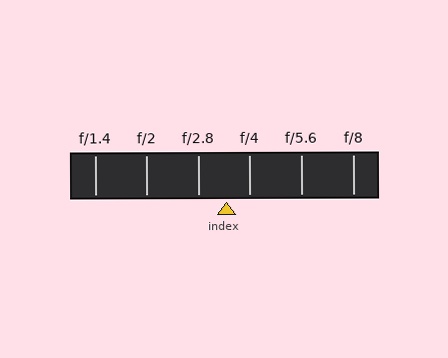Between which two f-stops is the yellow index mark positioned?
The index mark is between f/2.8 and f/4.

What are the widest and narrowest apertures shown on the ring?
The widest aperture shown is f/1.4 and the narrowest is f/8.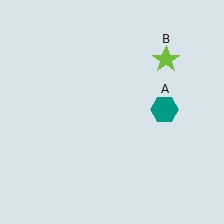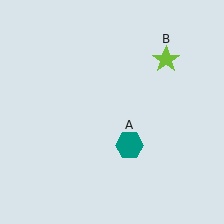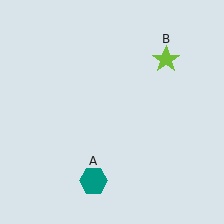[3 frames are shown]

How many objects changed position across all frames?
1 object changed position: teal hexagon (object A).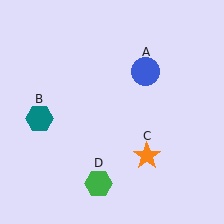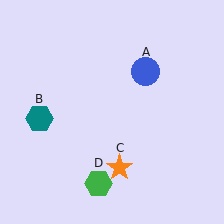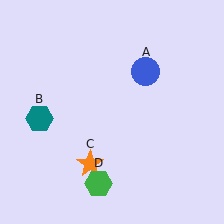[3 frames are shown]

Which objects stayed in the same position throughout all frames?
Blue circle (object A) and teal hexagon (object B) and green hexagon (object D) remained stationary.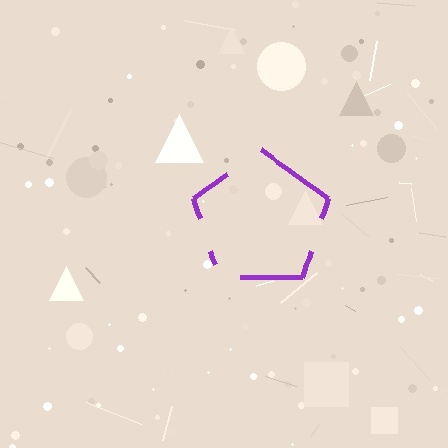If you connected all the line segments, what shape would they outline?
They would outline a pentagon.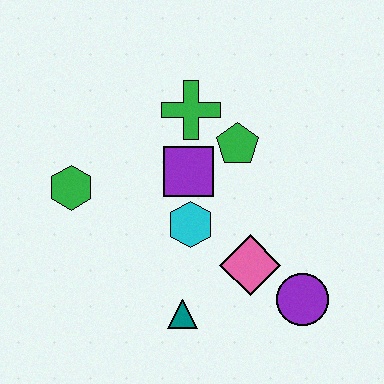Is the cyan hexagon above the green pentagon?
No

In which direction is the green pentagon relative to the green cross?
The green pentagon is to the right of the green cross.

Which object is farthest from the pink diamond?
The green hexagon is farthest from the pink diamond.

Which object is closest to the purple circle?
The pink diamond is closest to the purple circle.